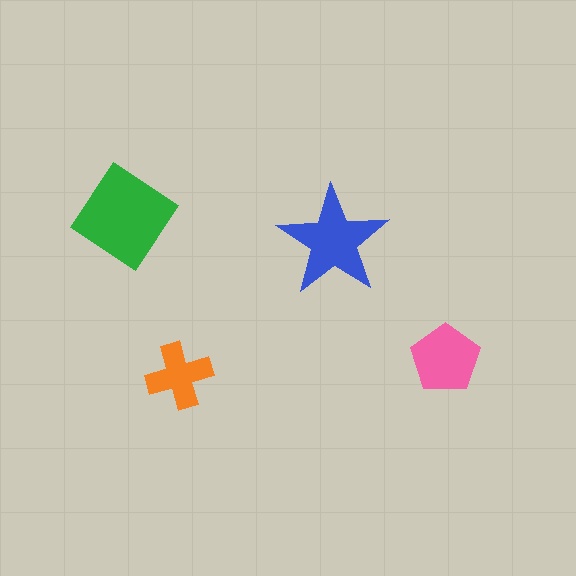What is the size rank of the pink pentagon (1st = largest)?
3rd.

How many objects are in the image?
There are 4 objects in the image.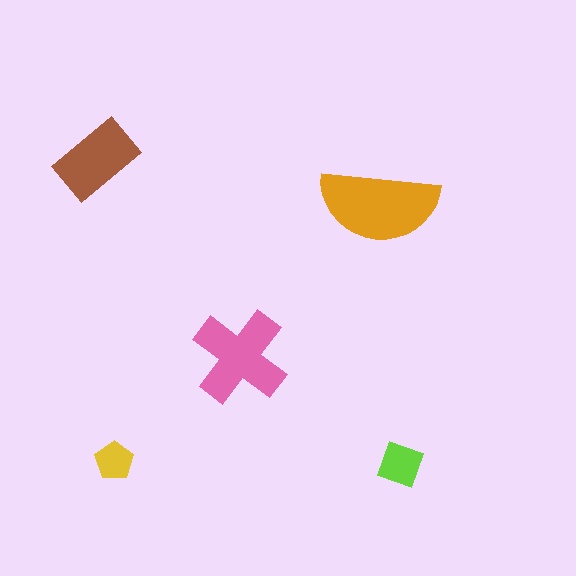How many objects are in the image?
There are 5 objects in the image.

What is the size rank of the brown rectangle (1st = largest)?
3rd.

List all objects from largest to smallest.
The orange semicircle, the pink cross, the brown rectangle, the lime diamond, the yellow pentagon.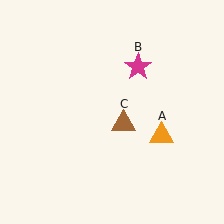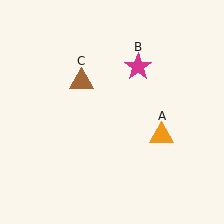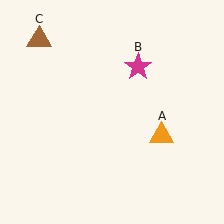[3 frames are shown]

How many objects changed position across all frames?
1 object changed position: brown triangle (object C).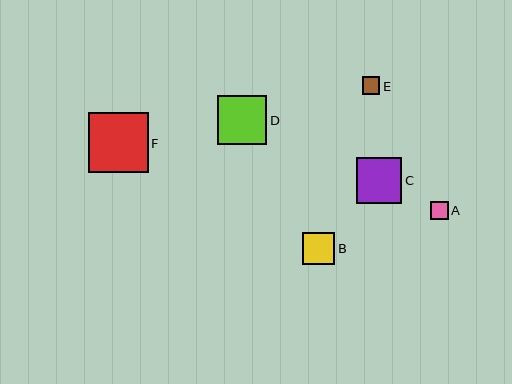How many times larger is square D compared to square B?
Square D is approximately 1.5 times the size of square B.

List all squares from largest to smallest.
From largest to smallest: F, D, C, B, A, E.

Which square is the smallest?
Square E is the smallest with a size of approximately 18 pixels.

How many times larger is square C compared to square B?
Square C is approximately 1.4 times the size of square B.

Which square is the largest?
Square F is the largest with a size of approximately 60 pixels.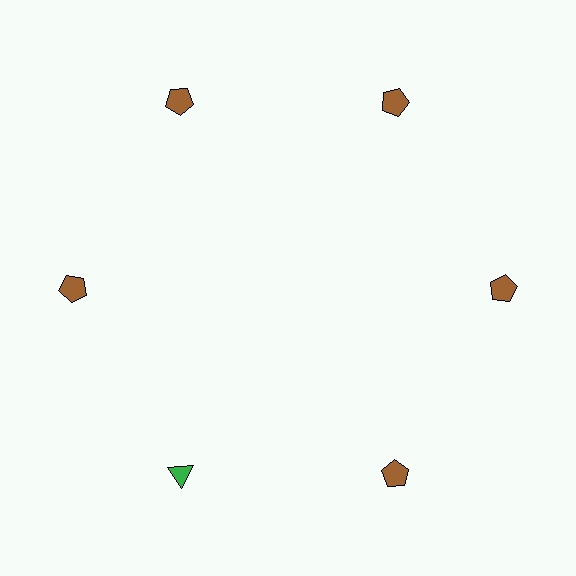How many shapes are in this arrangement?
There are 6 shapes arranged in a ring pattern.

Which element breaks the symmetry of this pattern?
The green triangle at roughly the 7 o'clock position breaks the symmetry. All other shapes are brown pentagons.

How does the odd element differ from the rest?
It differs in both color (green instead of brown) and shape (triangle instead of pentagon).